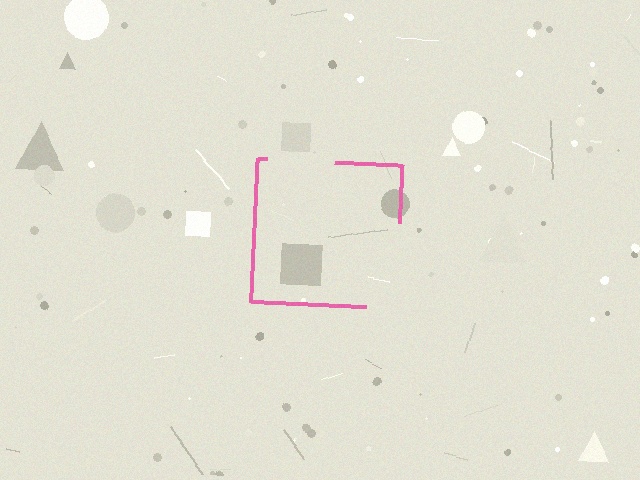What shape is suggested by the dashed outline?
The dashed outline suggests a square.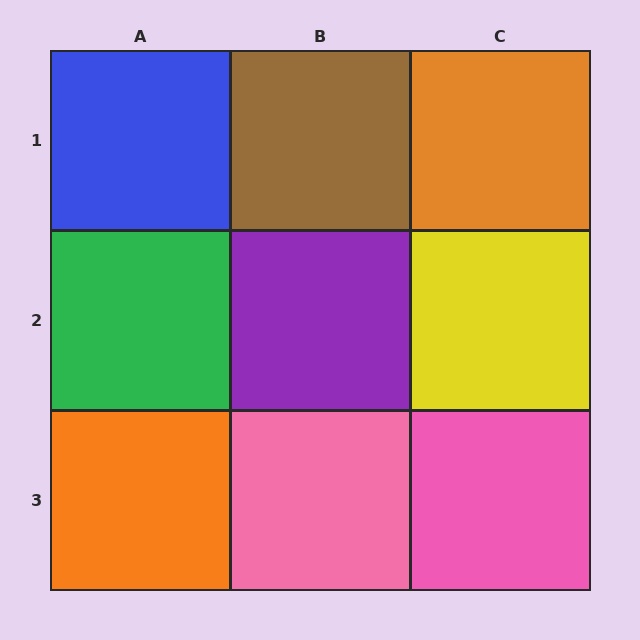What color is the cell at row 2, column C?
Yellow.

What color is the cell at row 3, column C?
Pink.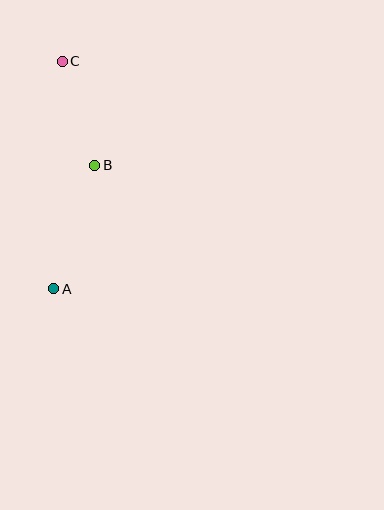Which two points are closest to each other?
Points B and C are closest to each other.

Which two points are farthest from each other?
Points A and C are farthest from each other.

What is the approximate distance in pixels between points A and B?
The distance between A and B is approximately 130 pixels.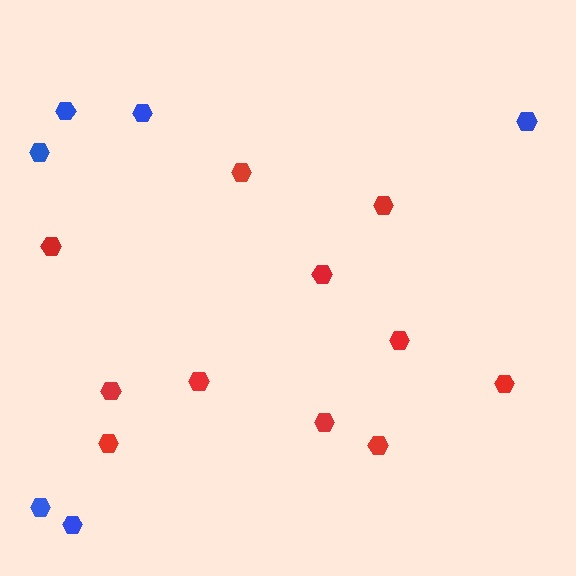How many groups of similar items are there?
There are 2 groups: one group of red hexagons (11) and one group of blue hexagons (6).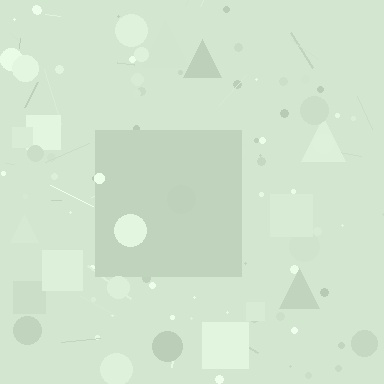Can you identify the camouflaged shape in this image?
The camouflaged shape is a square.